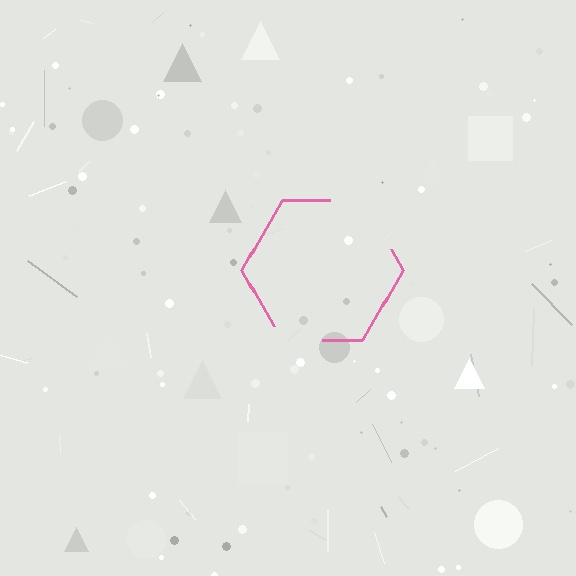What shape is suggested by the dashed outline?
The dashed outline suggests a hexagon.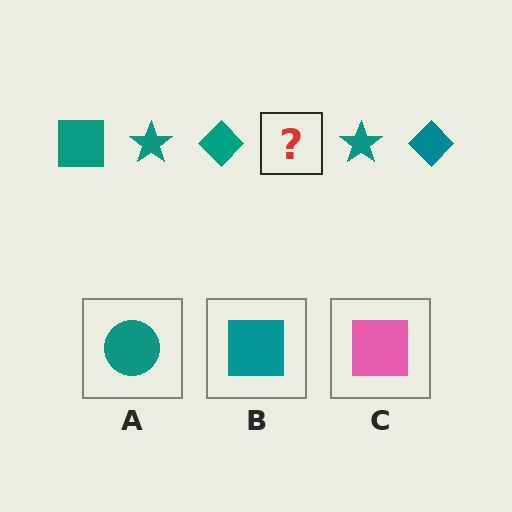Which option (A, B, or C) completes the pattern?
B.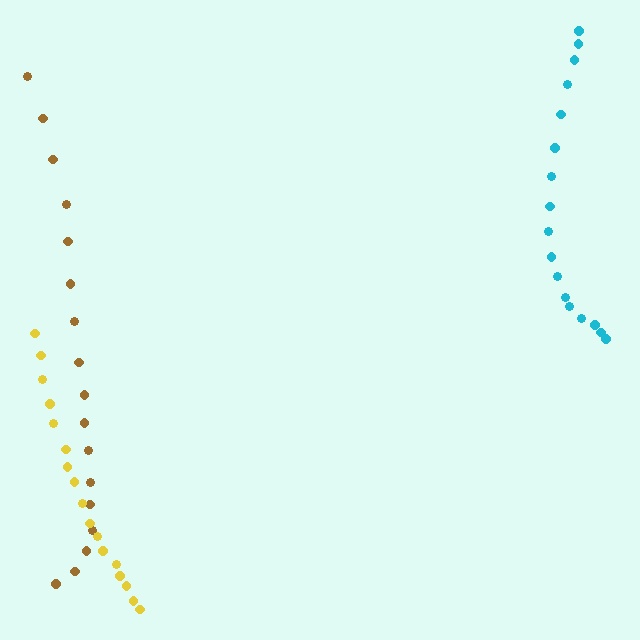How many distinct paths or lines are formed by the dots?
There are 3 distinct paths.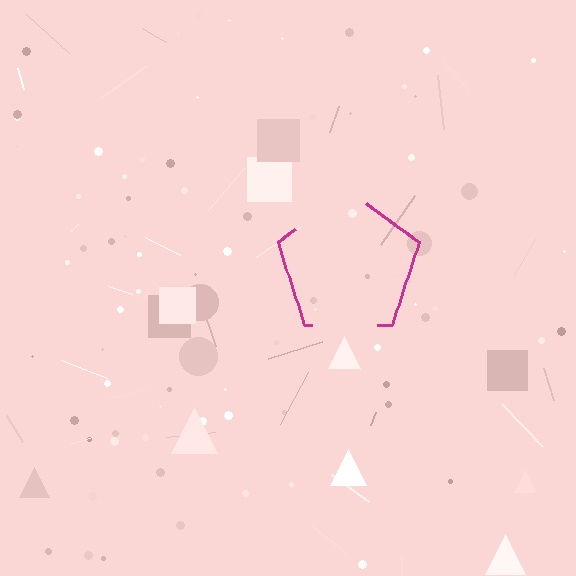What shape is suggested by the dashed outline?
The dashed outline suggests a pentagon.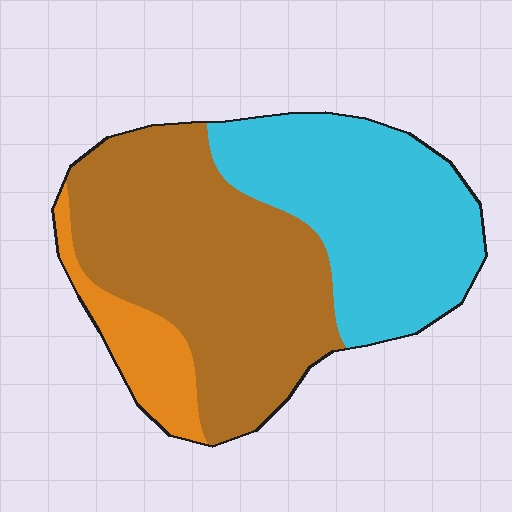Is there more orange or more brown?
Brown.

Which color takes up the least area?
Orange, at roughly 10%.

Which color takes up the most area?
Brown, at roughly 50%.